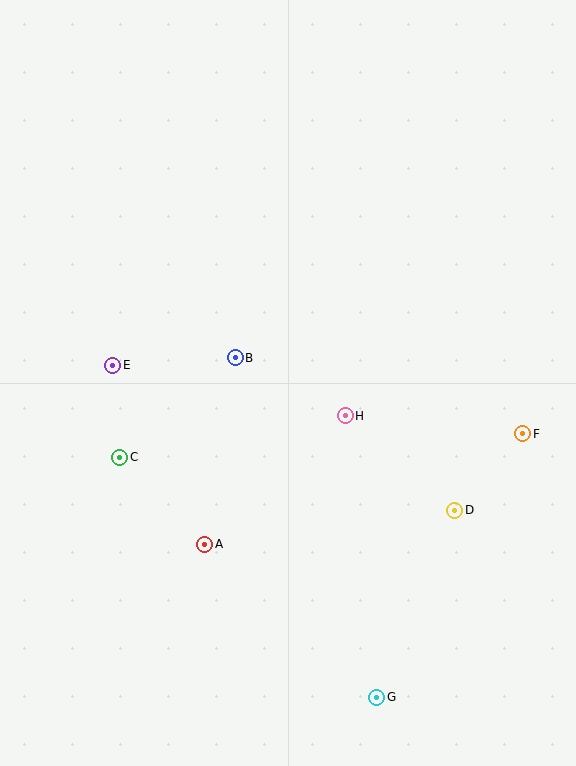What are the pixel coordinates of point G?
Point G is at (377, 697).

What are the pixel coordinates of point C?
Point C is at (120, 457).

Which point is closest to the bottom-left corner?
Point A is closest to the bottom-left corner.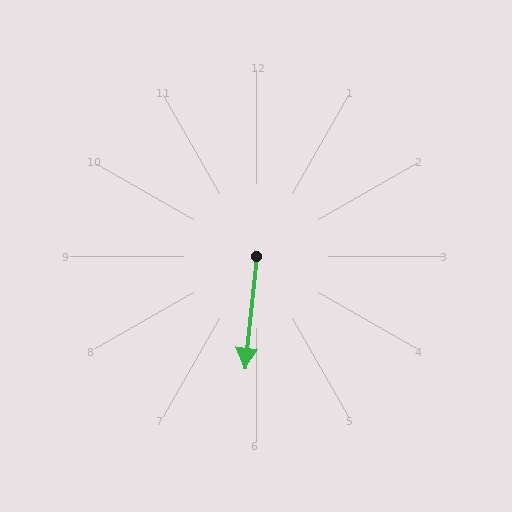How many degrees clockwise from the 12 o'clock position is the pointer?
Approximately 186 degrees.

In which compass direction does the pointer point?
South.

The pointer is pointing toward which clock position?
Roughly 6 o'clock.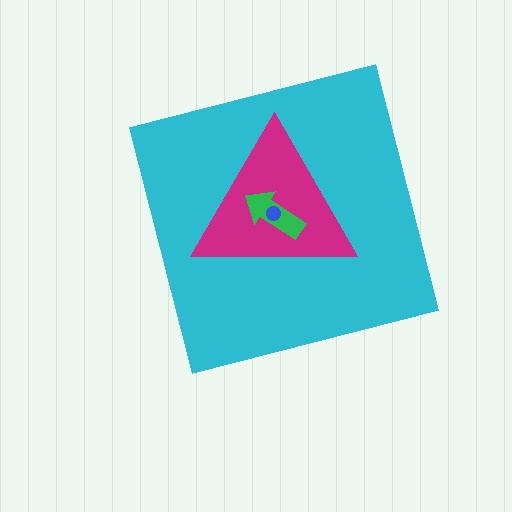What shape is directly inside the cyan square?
The magenta triangle.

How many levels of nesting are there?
4.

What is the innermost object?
The blue circle.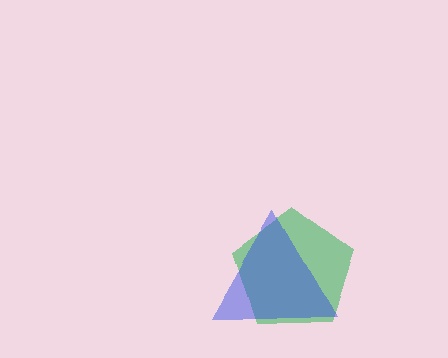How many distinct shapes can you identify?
There are 2 distinct shapes: a green pentagon, a blue triangle.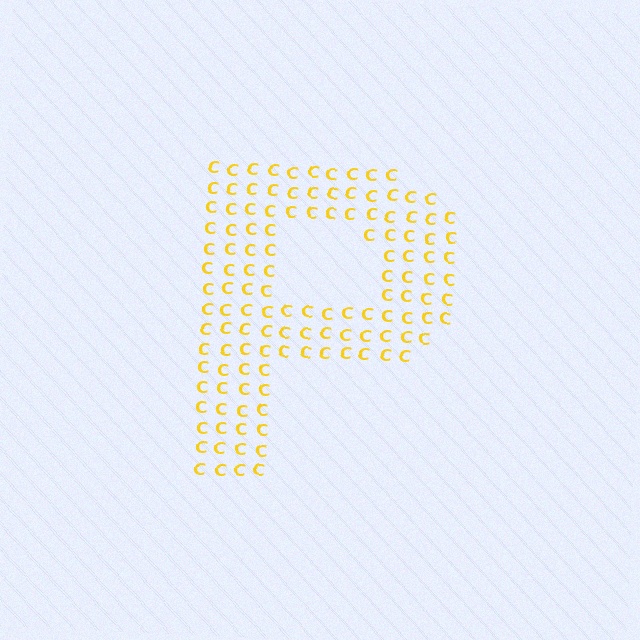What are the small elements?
The small elements are letter C's.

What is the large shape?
The large shape is the letter P.